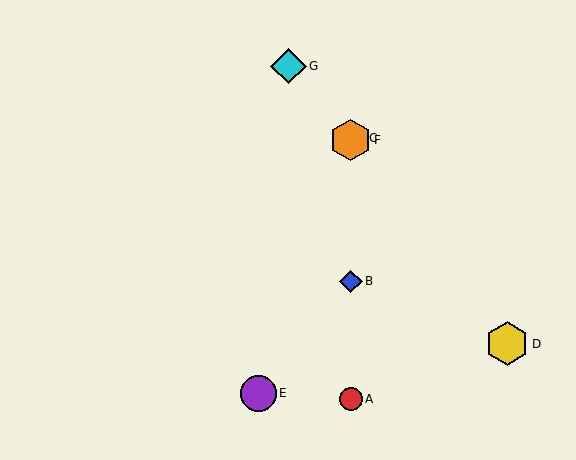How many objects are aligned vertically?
4 objects (A, B, C, F) are aligned vertically.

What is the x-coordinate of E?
Object E is at x≈258.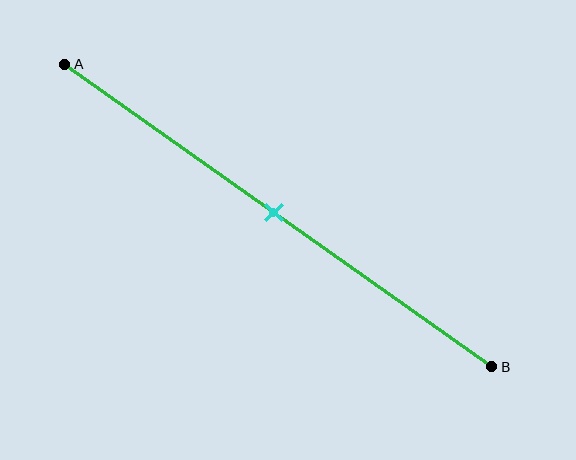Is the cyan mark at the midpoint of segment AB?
Yes, the mark is approximately at the midpoint.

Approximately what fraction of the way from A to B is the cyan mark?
The cyan mark is approximately 50% of the way from A to B.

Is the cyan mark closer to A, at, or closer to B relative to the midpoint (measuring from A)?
The cyan mark is approximately at the midpoint of segment AB.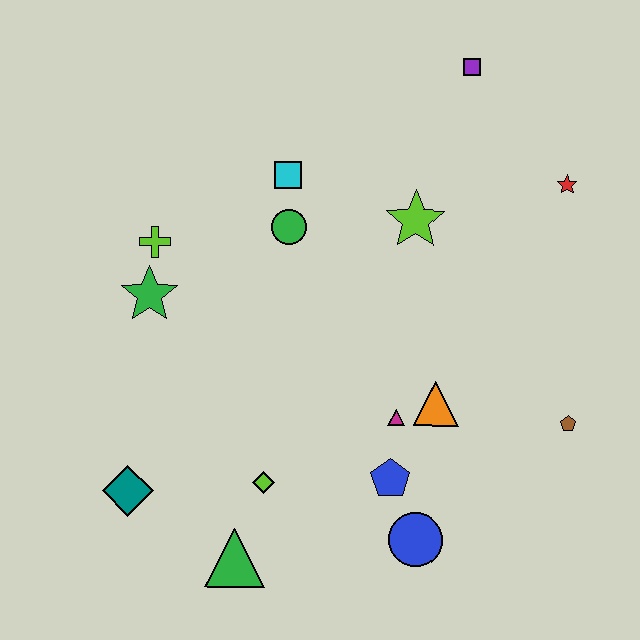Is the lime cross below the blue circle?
No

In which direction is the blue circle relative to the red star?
The blue circle is below the red star.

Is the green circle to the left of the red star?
Yes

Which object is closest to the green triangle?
The lime diamond is closest to the green triangle.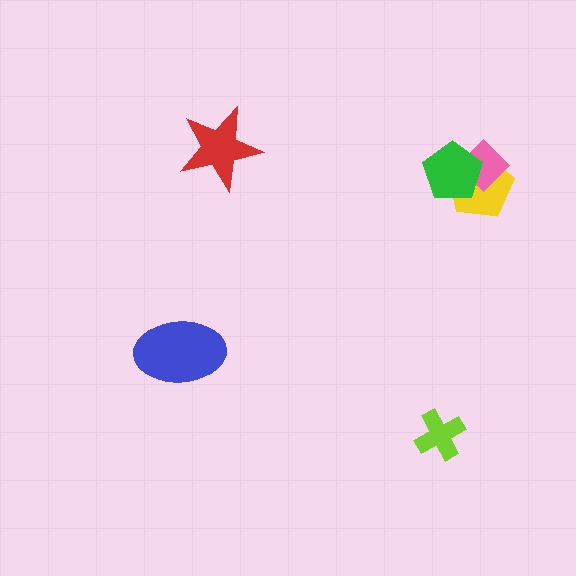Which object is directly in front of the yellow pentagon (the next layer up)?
The pink diamond is directly in front of the yellow pentagon.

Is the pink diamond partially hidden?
Yes, it is partially covered by another shape.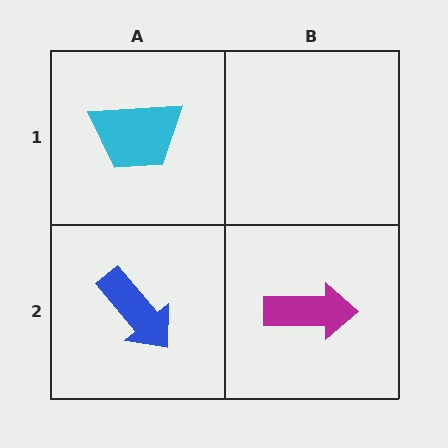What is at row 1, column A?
A cyan trapezoid.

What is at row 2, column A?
A blue arrow.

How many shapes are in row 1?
1 shape.